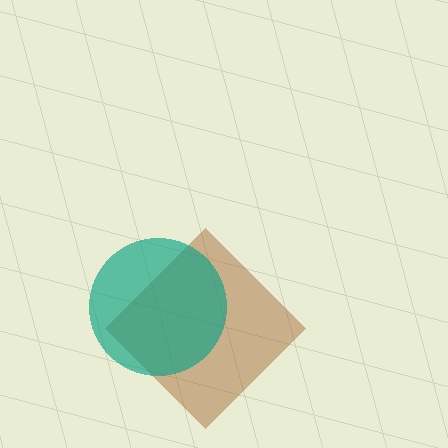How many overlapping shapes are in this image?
There are 2 overlapping shapes in the image.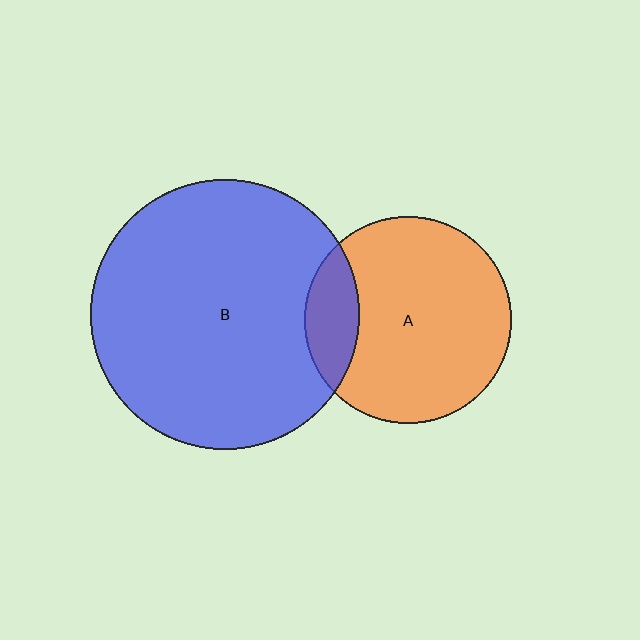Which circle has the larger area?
Circle B (blue).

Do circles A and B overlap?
Yes.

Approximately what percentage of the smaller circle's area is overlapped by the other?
Approximately 15%.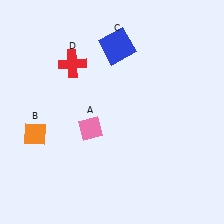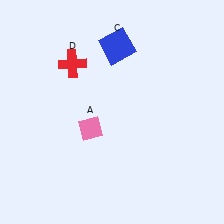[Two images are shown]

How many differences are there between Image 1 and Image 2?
There is 1 difference between the two images.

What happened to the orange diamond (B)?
The orange diamond (B) was removed in Image 2. It was in the bottom-left area of Image 1.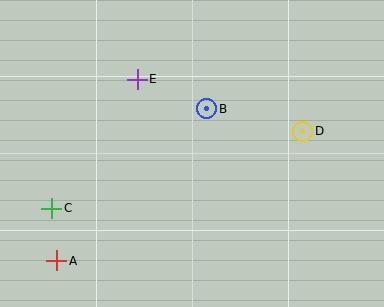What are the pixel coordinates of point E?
Point E is at (137, 79).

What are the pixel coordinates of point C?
Point C is at (52, 208).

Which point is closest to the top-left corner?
Point E is closest to the top-left corner.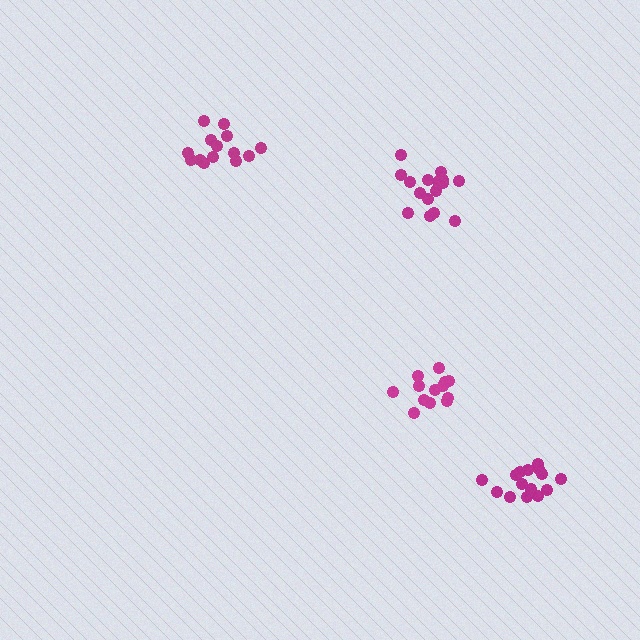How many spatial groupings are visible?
There are 4 spatial groupings.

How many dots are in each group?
Group 1: 16 dots, Group 2: 16 dots, Group 3: 13 dots, Group 4: 14 dots (59 total).